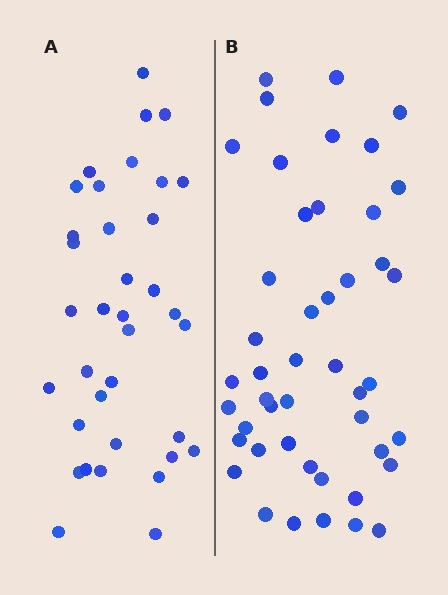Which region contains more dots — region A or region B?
Region B (the right region) has more dots.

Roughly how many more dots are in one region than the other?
Region B has roughly 10 or so more dots than region A.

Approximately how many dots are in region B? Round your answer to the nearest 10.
About 50 dots. (The exact count is 46, which rounds to 50.)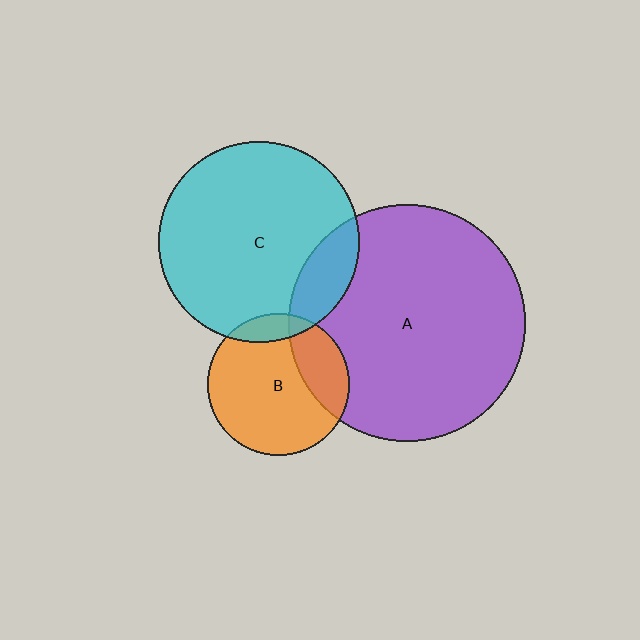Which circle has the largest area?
Circle A (purple).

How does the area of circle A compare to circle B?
Approximately 2.8 times.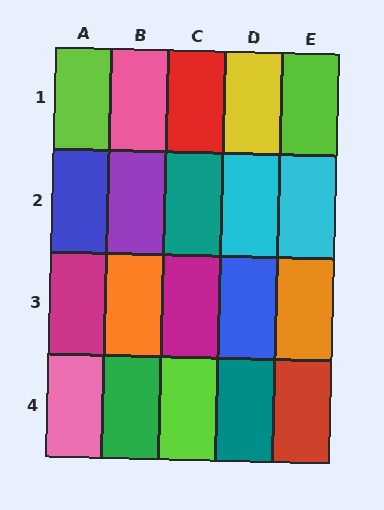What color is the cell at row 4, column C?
Lime.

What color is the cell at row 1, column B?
Pink.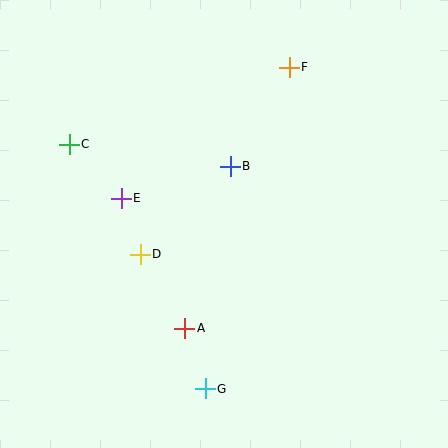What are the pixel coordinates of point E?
Point E is at (121, 198).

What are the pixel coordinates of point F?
Point F is at (289, 67).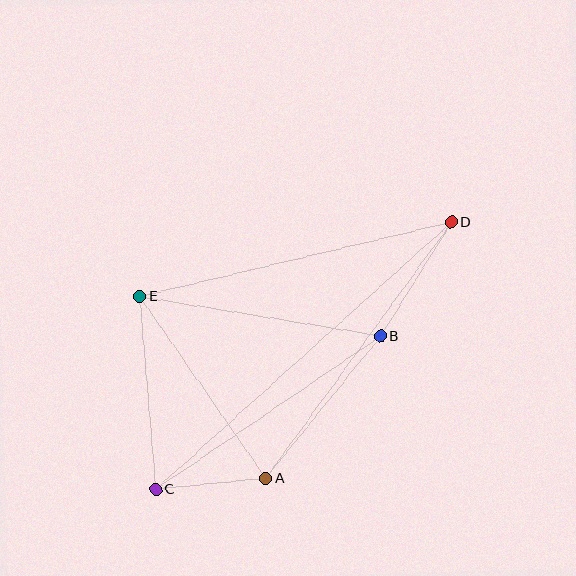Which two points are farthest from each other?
Points C and D are farthest from each other.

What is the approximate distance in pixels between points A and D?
The distance between A and D is approximately 316 pixels.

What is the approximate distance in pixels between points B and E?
The distance between B and E is approximately 244 pixels.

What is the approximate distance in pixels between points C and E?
The distance between C and E is approximately 194 pixels.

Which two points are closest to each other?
Points A and C are closest to each other.